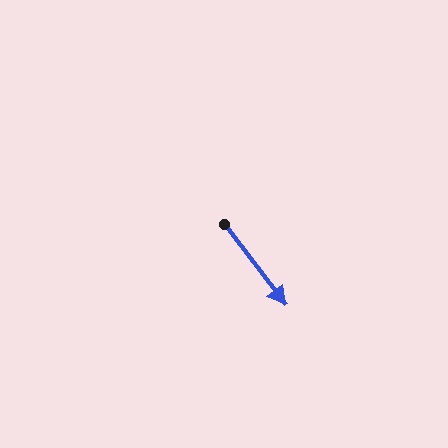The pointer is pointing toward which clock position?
Roughly 5 o'clock.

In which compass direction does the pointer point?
Southeast.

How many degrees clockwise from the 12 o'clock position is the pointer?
Approximately 143 degrees.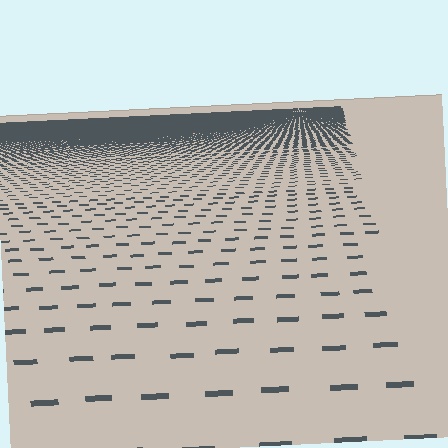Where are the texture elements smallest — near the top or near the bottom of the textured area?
Near the top.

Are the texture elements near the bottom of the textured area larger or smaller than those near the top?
Larger. Near the bottom, elements are closer to the viewer and appear at a bigger on-screen size.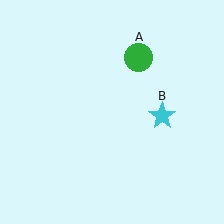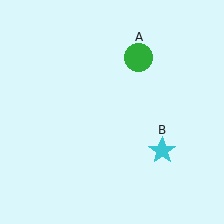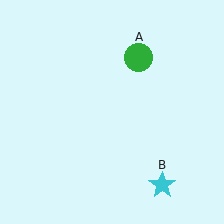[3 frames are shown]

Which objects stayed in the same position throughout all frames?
Green circle (object A) remained stationary.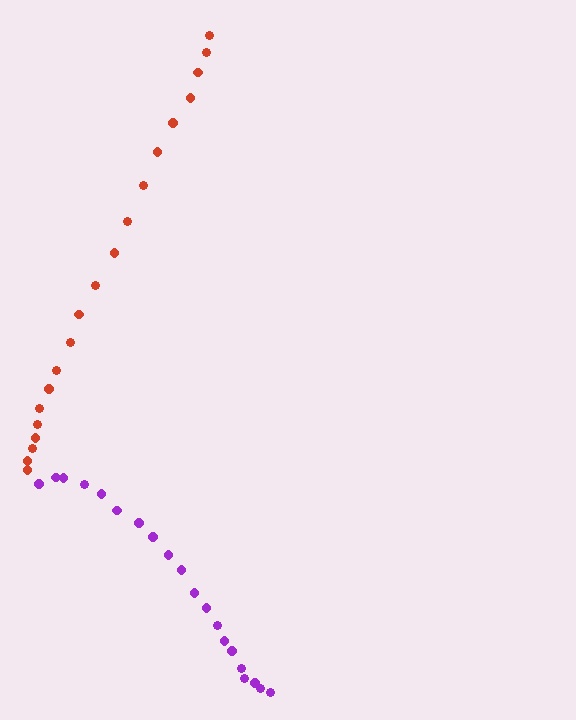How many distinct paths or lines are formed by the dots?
There are 2 distinct paths.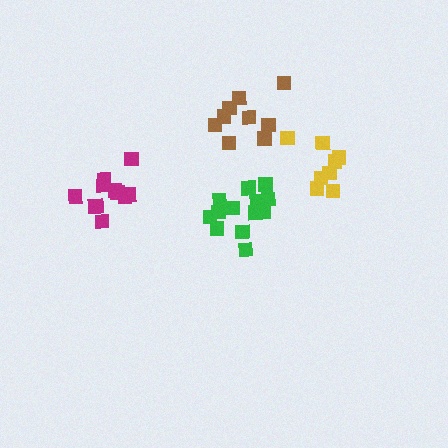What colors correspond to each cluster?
The clusters are colored: green, brown, magenta, yellow.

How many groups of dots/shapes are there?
There are 4 groups.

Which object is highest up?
The brown cluster is topmost.